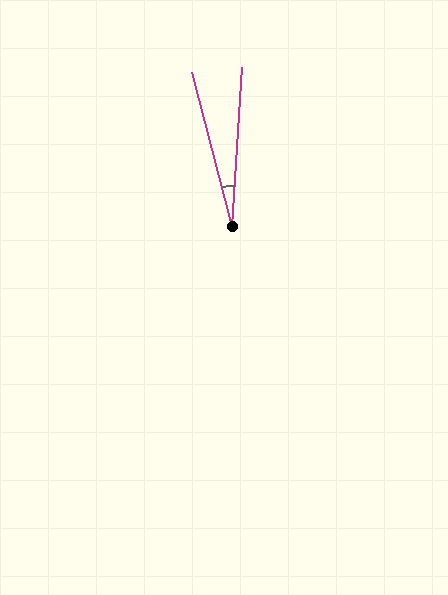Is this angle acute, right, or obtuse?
It is acute.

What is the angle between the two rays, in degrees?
Approximately 18 degrees.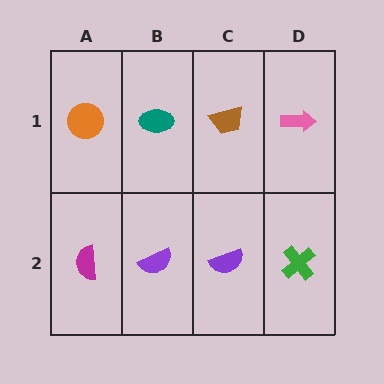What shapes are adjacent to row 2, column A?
An orange circle (row 1, column A), a purple semicircle (row 2, column B).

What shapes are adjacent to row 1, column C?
A purple semicircle (row 2, column C), a teal ellipse (row 1, column B), a pink arrow (row 1, column D).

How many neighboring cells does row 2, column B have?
3.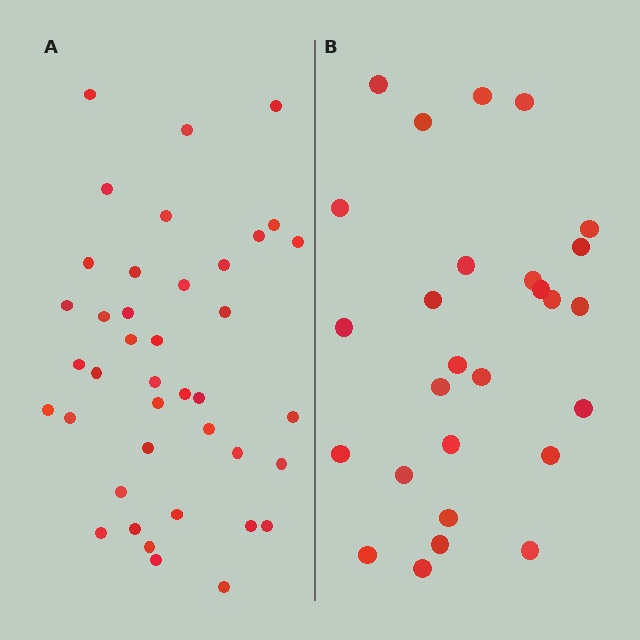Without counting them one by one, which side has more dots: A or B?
Region A (the left region) has more dots.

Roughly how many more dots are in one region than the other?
Region A has approximately 15 more dots than region B.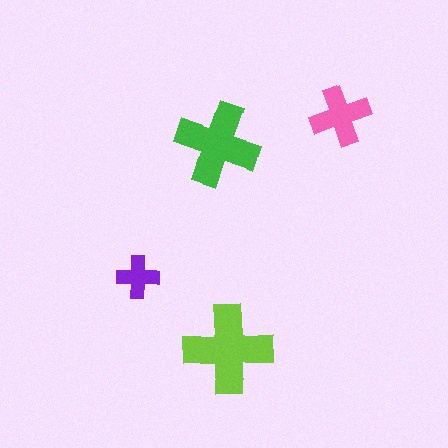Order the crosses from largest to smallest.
the lime one, the green one, the pink one, the purple one.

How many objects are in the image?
There are 4 objects in the image.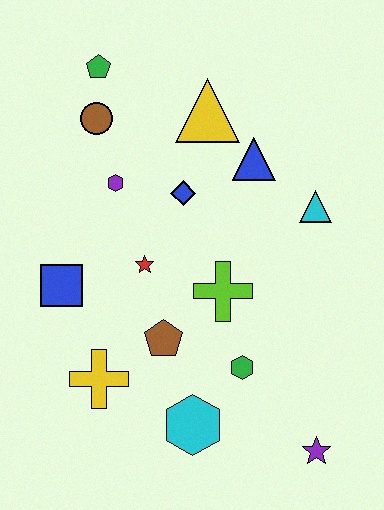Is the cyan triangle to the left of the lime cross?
No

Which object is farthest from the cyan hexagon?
The green pentagon is farthest from the cyan hexagon.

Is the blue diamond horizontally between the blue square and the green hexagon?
Yes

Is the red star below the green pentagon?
Yes